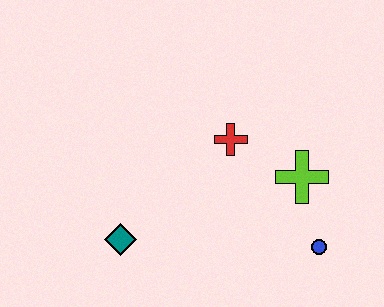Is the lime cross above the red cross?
No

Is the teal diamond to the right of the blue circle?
No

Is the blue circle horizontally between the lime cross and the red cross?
No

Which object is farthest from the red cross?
The teal diamond is farthest from the red cross.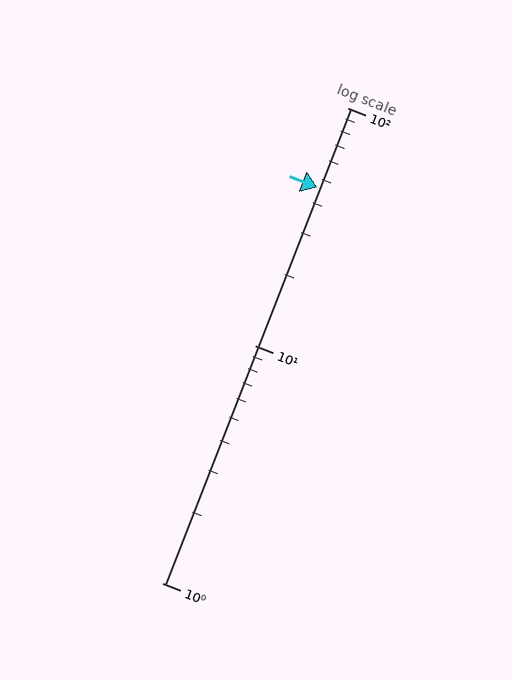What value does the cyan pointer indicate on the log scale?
The pointer indicates approximately 46.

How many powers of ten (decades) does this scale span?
The scale spans 2 decades, from 1 to 100.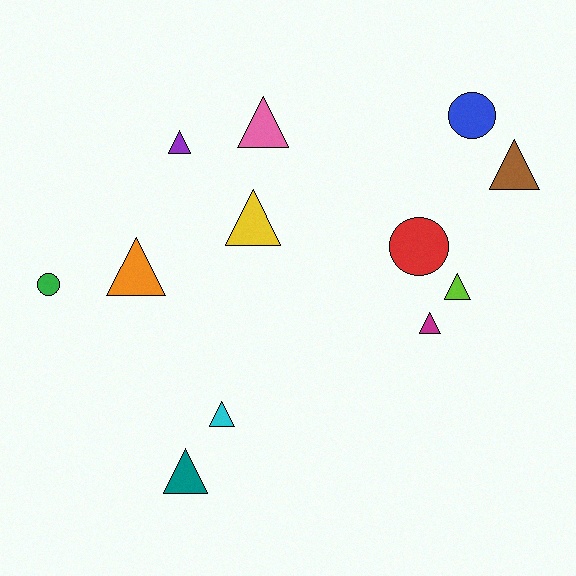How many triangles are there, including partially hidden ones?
There are 9 triangles.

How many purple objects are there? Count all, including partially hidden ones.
There is 1 purple object.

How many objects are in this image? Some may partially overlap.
There are 12 objects.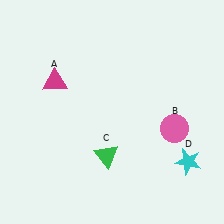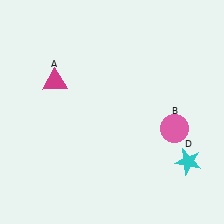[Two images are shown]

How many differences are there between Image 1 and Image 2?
There is 1 difference between the two images.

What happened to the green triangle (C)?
The green triangle (C) was removed in Image 2. It was in the bottom-left area of Image 1.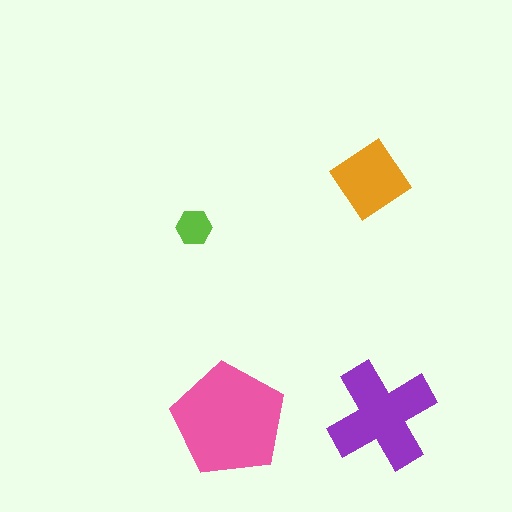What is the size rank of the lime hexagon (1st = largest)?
4th.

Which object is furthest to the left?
The lime hexagon is leftmost.